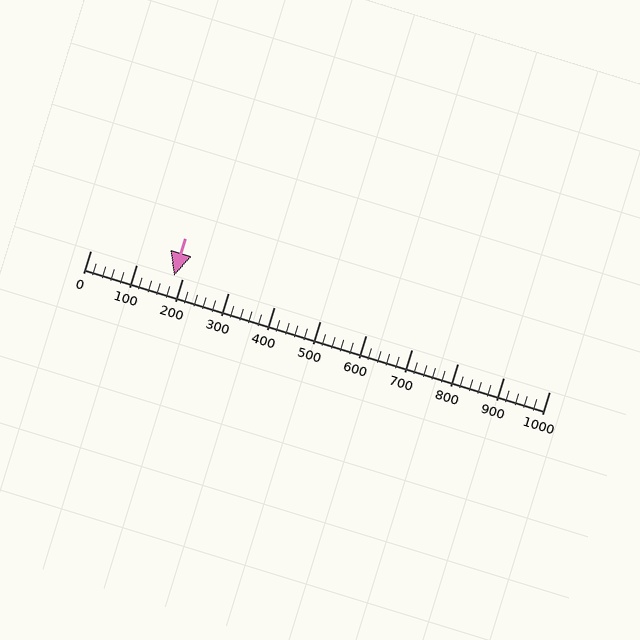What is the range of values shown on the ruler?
The ruler shows values from 0 to 1000.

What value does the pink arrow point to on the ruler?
The pink arrow points to approximately 181.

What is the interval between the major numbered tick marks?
The major tick marks are spaced 100 units apart.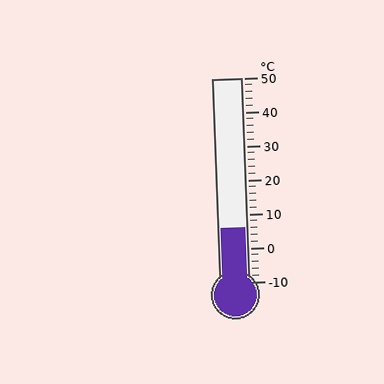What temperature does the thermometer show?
The thermometer shows approximately 6°C.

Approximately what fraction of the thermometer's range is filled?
The thermometer is filled to approximately 25% of its range.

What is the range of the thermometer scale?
The thermometer scale ranges from -10°C to 50°C.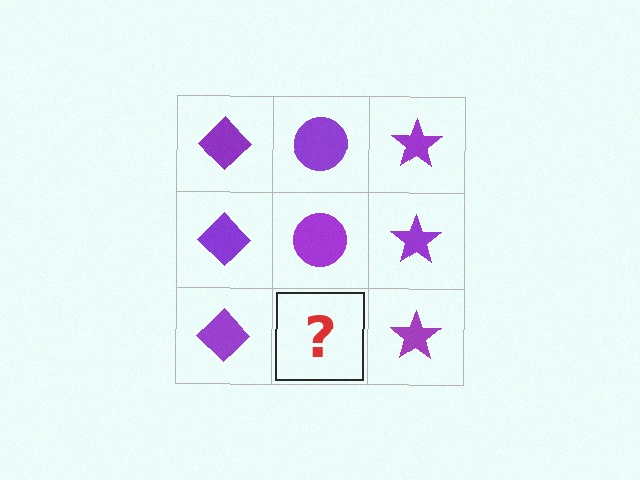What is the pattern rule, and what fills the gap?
The rule is that each column has a consistent shape. The gap should be filled with a purple circle.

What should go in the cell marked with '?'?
The missing cell should contain a purple circle.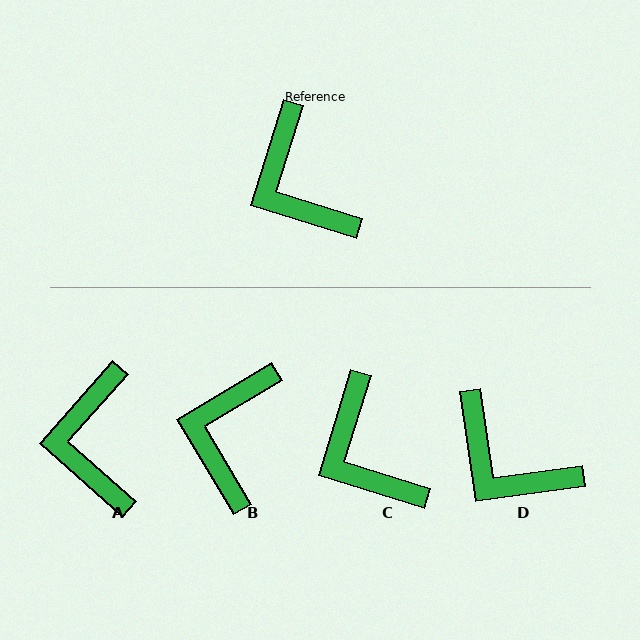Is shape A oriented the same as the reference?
No, it is off by about 24 degrees.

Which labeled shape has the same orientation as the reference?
C.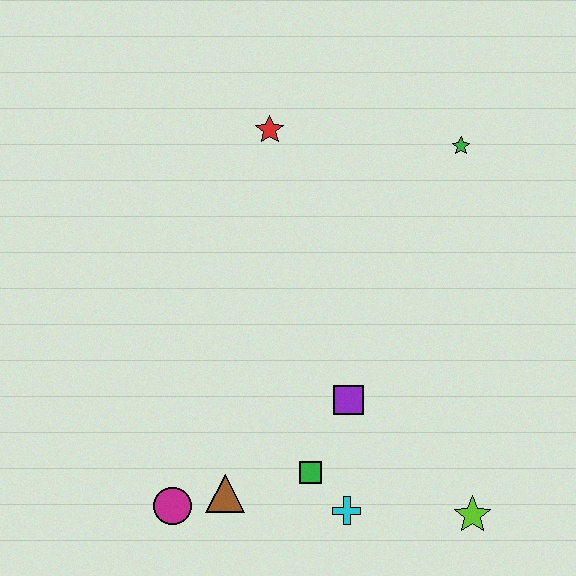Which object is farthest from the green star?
The magenta circle is farthest from the green star.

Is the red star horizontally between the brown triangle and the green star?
Yes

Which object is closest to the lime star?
The cyan cross is closest to the lime star.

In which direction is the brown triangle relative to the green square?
The brown triangle is to the left of the green square.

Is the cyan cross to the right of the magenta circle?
Yes